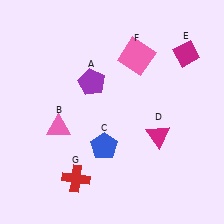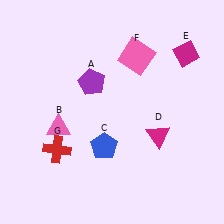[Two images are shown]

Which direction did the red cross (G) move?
The red cross (G) moved up.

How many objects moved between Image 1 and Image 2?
1 object moved between the two images.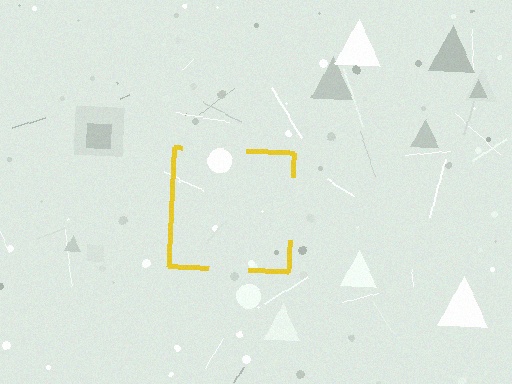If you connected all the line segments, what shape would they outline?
They would outline a square.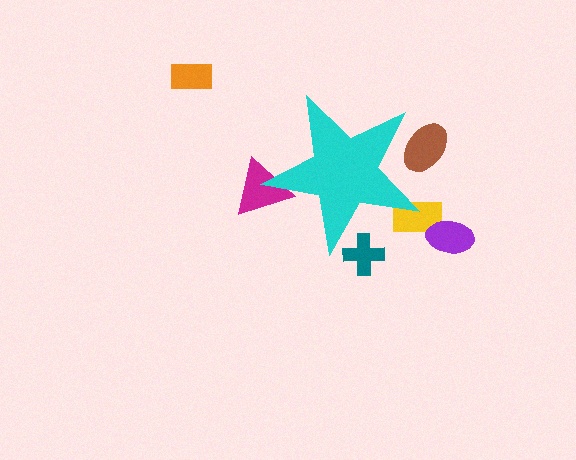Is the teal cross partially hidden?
Yes, the teal cross is partially hidden behind the cyan star.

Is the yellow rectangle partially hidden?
Yes, the yellow rectangle is partially hidden behind the cyan star.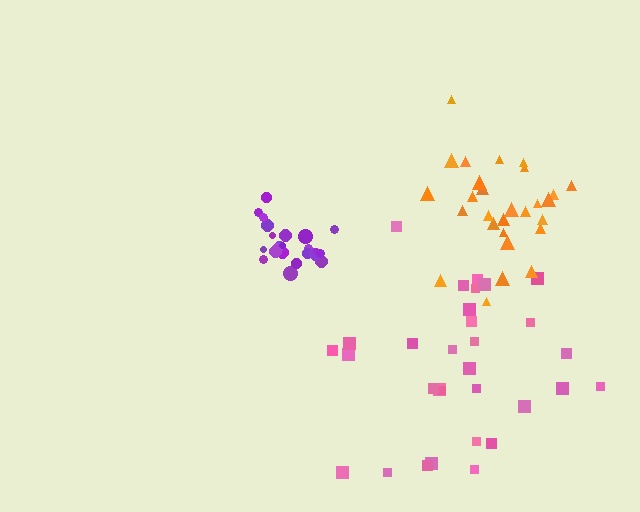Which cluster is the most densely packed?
Purple.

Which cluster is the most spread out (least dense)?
Pink.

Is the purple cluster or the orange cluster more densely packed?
Purple.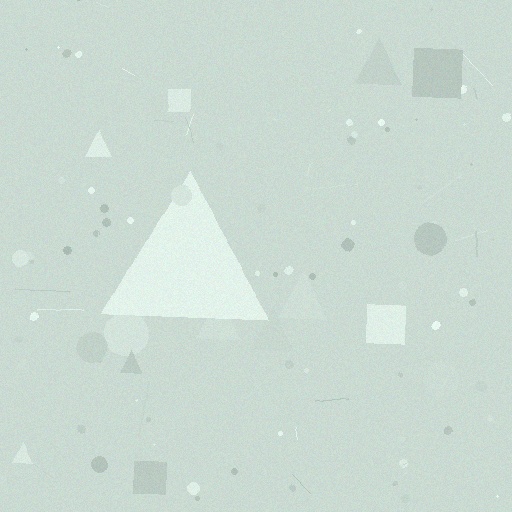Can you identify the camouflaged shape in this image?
The camouflaged shape is a triangle.